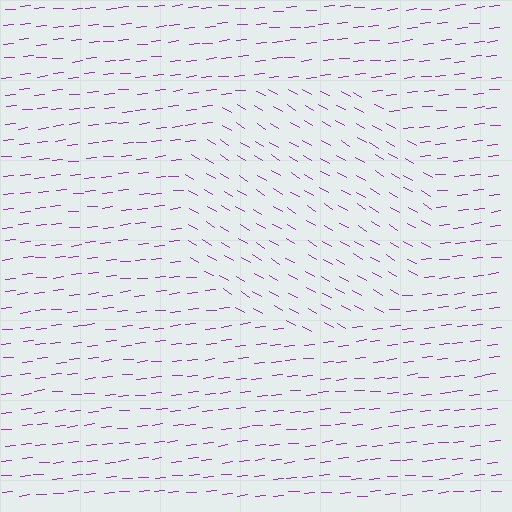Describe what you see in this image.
The image is filled with small purple line segments. A circle region in the image has lines oriented differently from the surrounding lines, creating a visible texture boundary.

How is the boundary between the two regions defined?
The boundary is defined purely by a change in line orientation (approximately 36 degrees difference). All lines are the same color and thickness.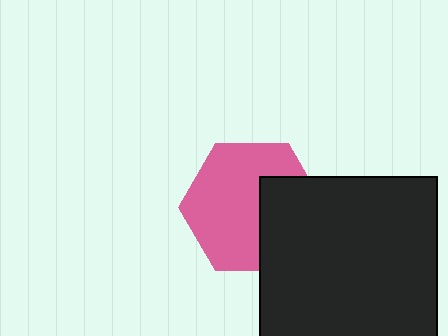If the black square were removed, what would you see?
You would see the complete pink hexagon.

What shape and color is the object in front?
The object in front is a black square.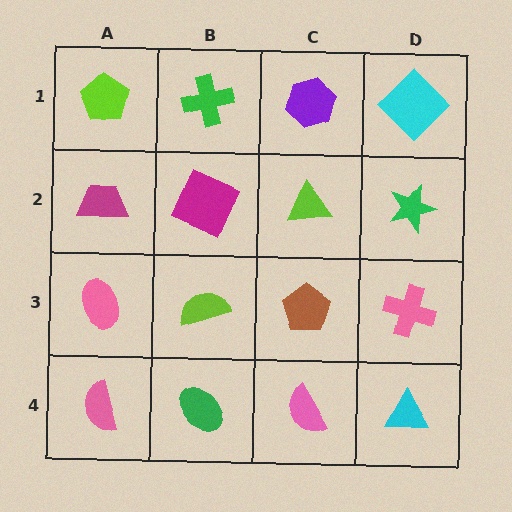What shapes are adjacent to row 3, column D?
A green star (row 2, column D), a cyan triangle (row 4, column D), a brown pentagon (row 3, column C).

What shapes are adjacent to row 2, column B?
A green cross (row 1, column B), a lime semicircle (row 3, column B), a magenta trapezoid (row 2, column A), a lime triangle (row 2, column C).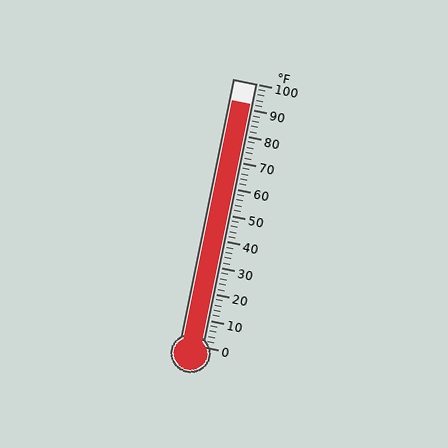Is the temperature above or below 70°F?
The temperature is above 70°F.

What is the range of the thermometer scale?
The thermometer scale ranges from 0°F to 100°F.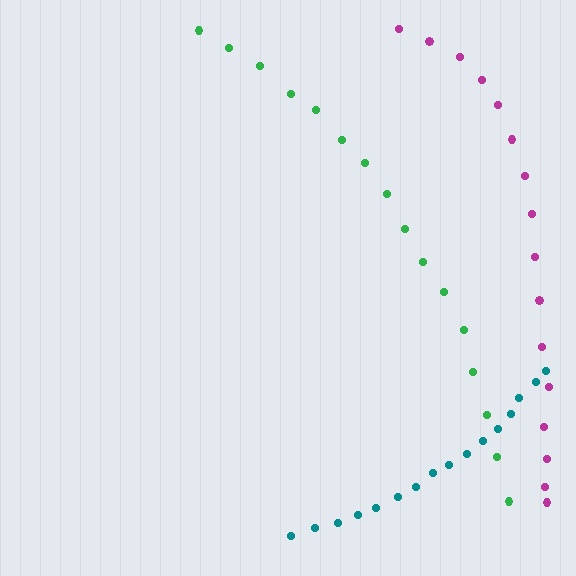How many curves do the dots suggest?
There are 3 distinct paths.